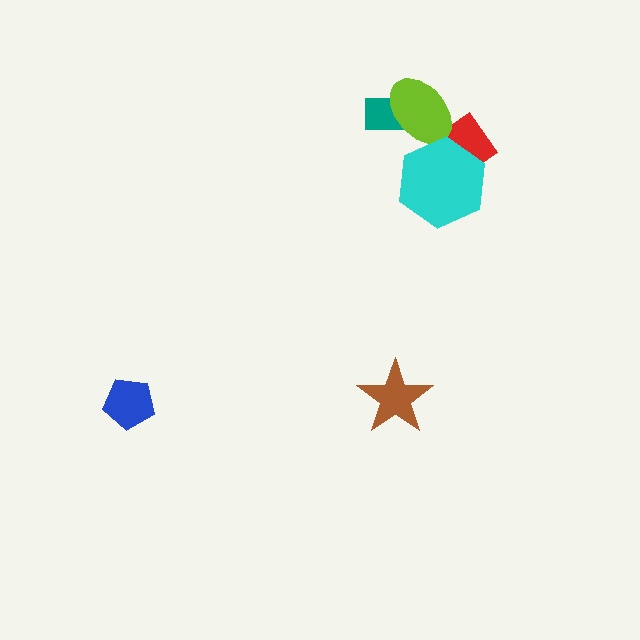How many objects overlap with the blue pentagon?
0 objects overlap with the blue pentagon.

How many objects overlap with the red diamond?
2 objects overlap with the red diamond.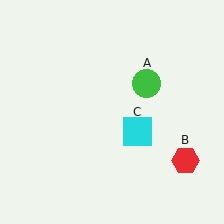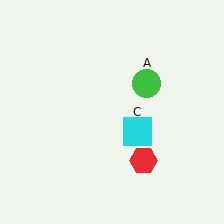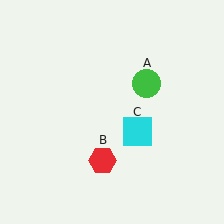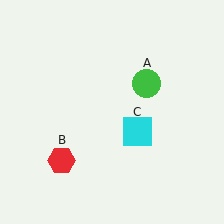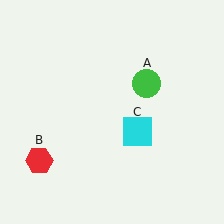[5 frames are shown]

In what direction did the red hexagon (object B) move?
The red hexagon (object B) moved left.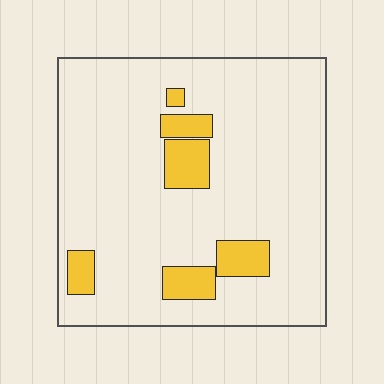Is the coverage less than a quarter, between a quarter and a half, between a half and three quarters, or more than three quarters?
Less than a quarter.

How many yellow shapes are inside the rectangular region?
6.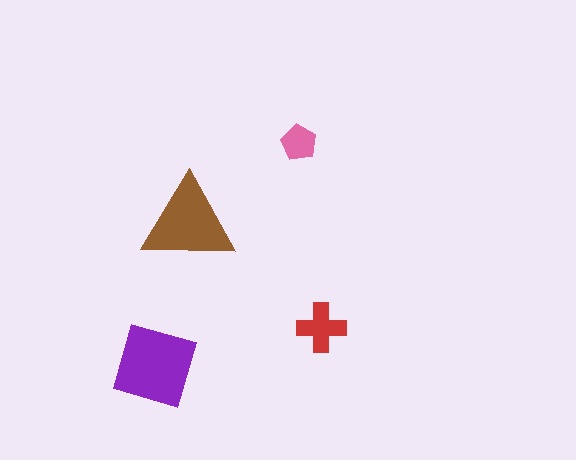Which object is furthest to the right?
The red cross is rightmost.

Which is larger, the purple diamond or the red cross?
The purple diamond.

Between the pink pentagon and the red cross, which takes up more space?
The red cross.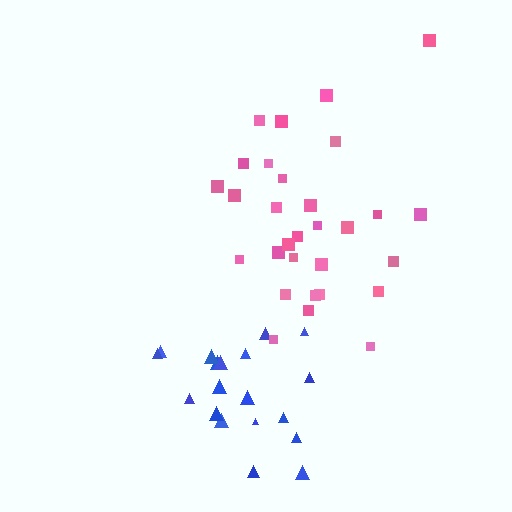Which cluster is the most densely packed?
Pink.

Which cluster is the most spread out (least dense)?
Blue.